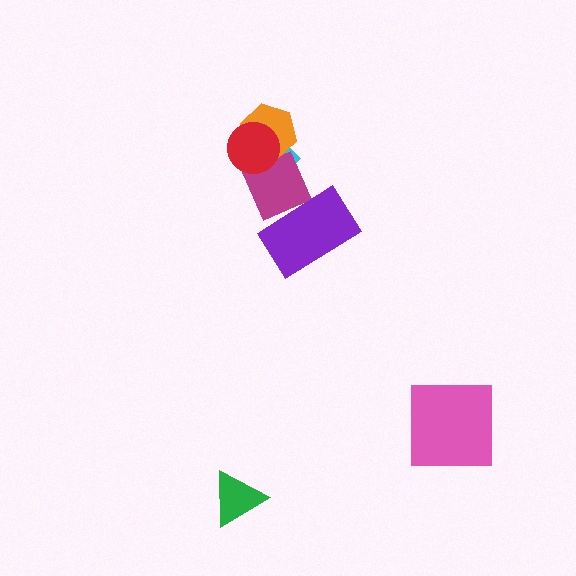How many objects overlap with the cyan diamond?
3 objects overlap with the cyan diamond.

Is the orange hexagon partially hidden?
Yes, it is partially covered by another shape.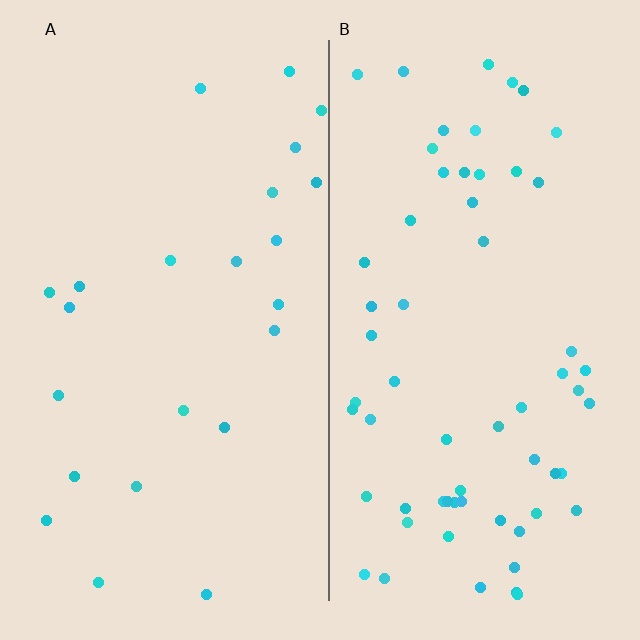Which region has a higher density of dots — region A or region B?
B (the right).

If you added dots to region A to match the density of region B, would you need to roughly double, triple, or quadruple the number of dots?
Approximately triple.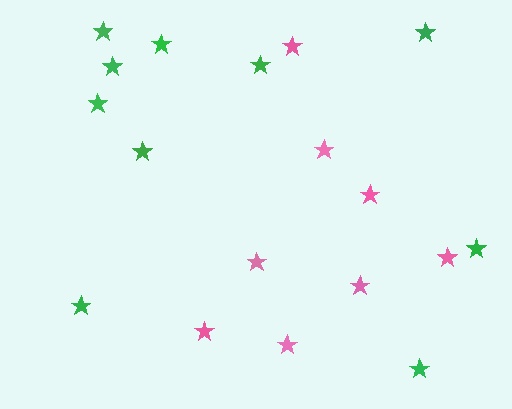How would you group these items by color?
There are 2 groups: one group of green stars (10) and one group of pink stars (8).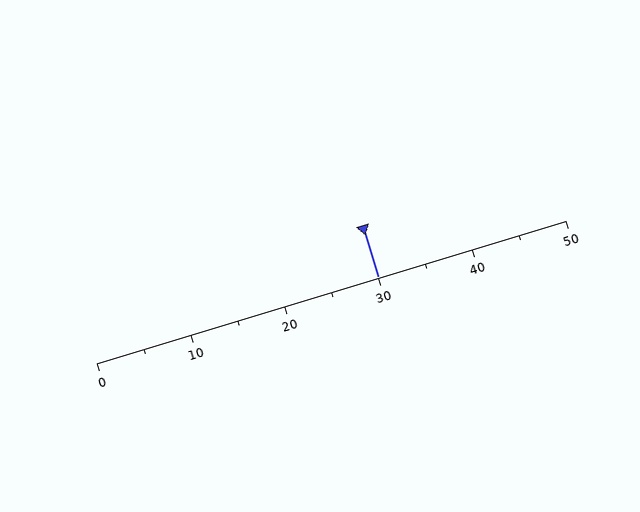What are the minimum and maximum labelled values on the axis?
The axis runs from 0 to 50.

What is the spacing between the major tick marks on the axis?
The major ticks are spaced 10 apart.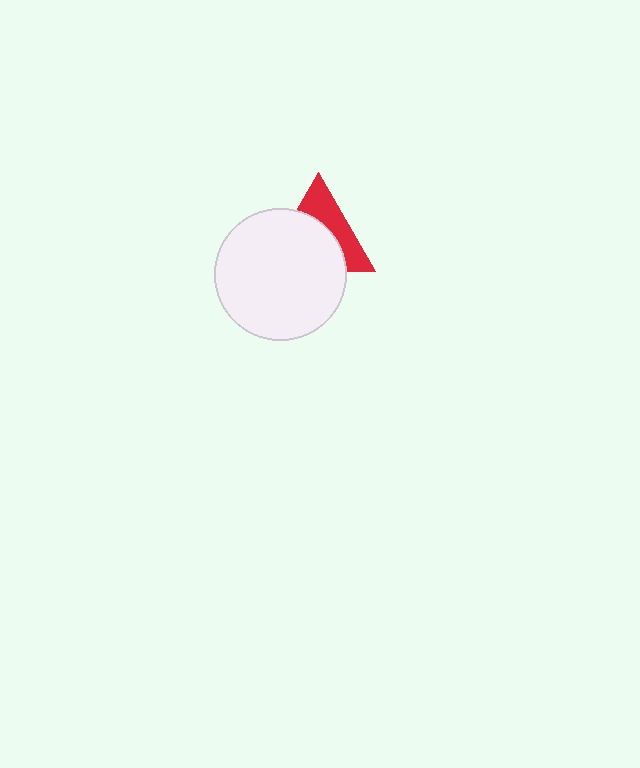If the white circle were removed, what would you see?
You would see the complete red triangle.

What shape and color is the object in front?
The object in front is a white circle.